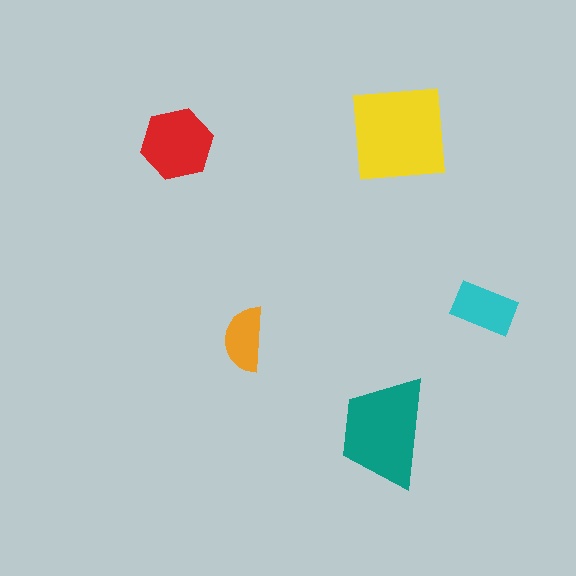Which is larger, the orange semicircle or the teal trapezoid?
The teal trapezoid.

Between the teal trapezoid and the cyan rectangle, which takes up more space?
The teal trapezoid.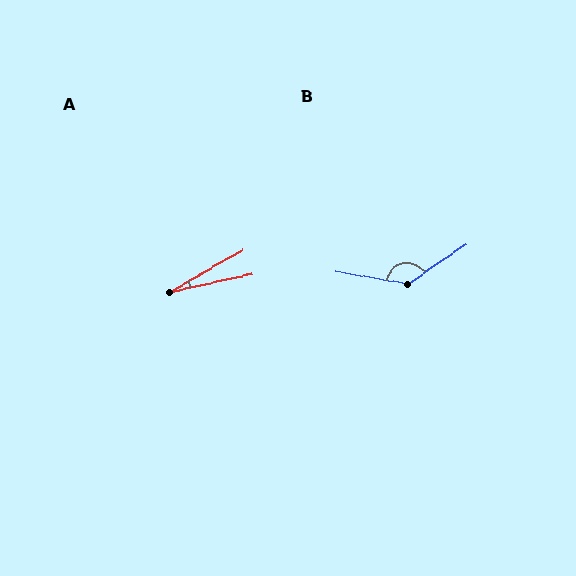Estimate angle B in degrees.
Approximately 136 degrees.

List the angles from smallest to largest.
A (17°), B (136°).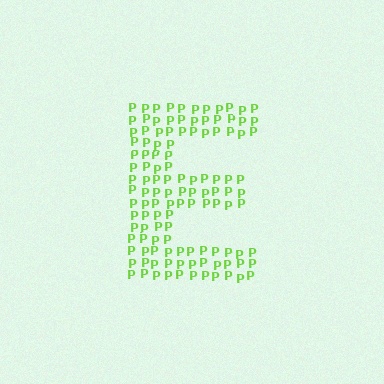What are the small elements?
The small elements are letter P's.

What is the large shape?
The large shape is the letter E.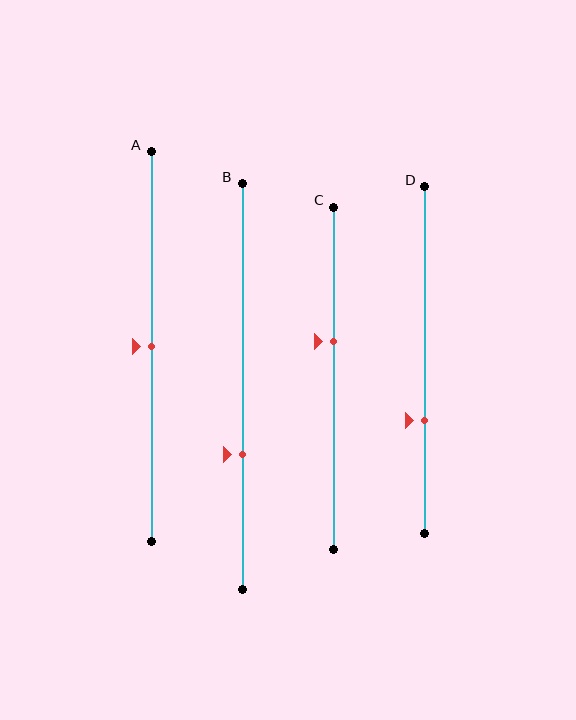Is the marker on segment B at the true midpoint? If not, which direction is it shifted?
No, the marker on segment B is shifted downward by about 17% of the segment length.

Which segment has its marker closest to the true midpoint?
Segment A has its marker closest to the true midpoint.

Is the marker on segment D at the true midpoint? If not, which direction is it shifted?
No, the marker on segment D is shifted downward by about 17% of the segment length.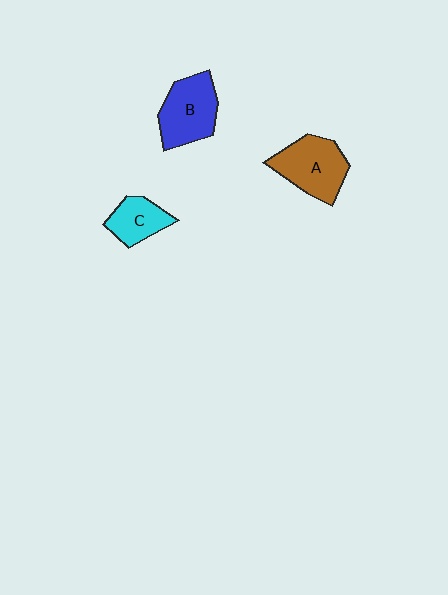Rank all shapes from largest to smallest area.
From largest to smallest: A (brown), B (blue), C (cyan).